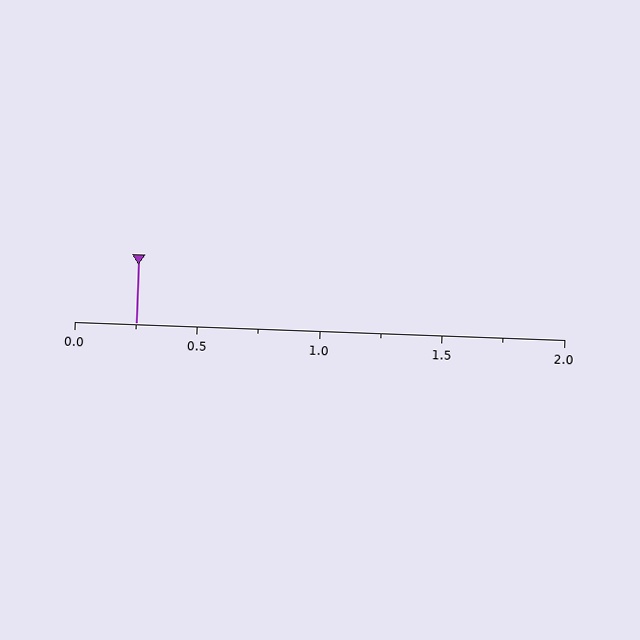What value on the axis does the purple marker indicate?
The marker indicates approximately 0.25.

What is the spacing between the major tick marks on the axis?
The major ticks are spaced 0.5 apart.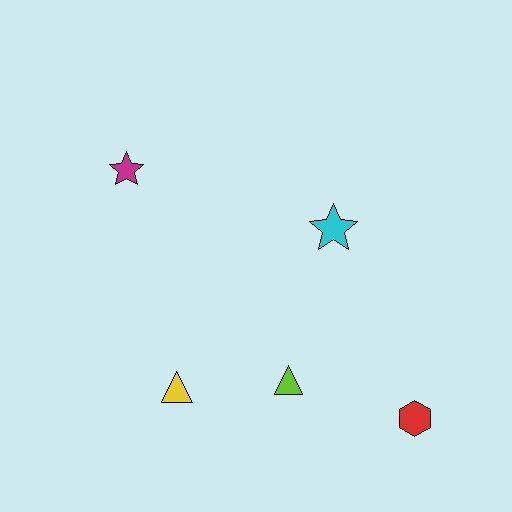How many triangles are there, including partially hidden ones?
There are 2 triangles.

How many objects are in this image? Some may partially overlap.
There are 5 objects.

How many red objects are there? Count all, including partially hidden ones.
There is 1 red object.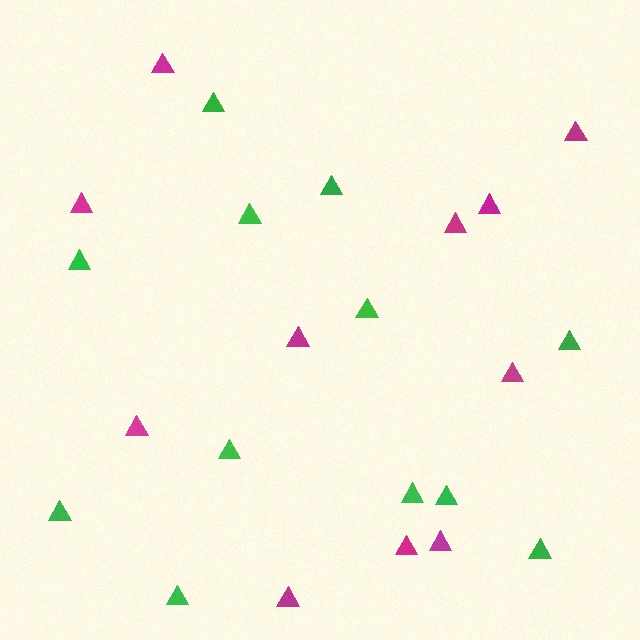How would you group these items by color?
There are 2 groups: one group of magenta triangles (11) and one group of green triangles (12).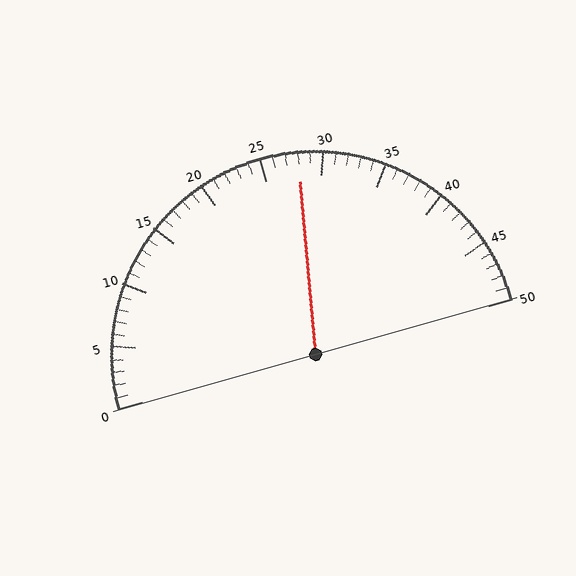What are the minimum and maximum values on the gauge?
The gauge ranges from 0 to 50.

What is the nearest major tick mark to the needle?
The nearest major tick mark is 30.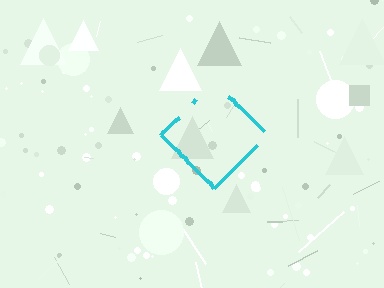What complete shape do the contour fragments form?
The contour fragments form a diamond.